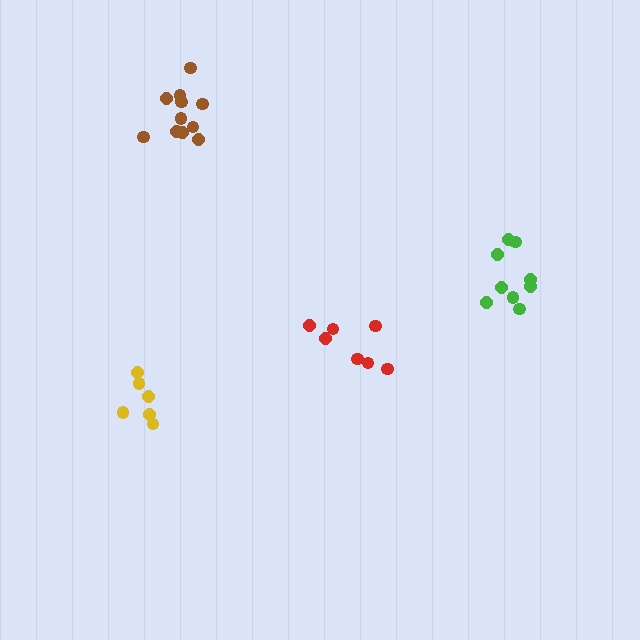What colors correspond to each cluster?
The clusters are colored: brown, red, yellow, green.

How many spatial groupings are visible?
There are 4 spatial groupings.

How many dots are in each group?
Group 1: 11 dots, Group 2: 7 dots, Group 3: 6 dots, Group 4: 9 dots (33 total).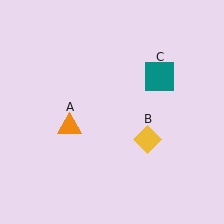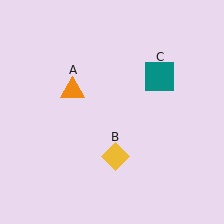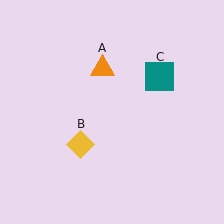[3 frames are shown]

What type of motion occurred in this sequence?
The orange triangle (object A), yellow diamond (object B) rotated clockwise around the center of the scene.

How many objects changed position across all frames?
2 objects changed position: orange triangle (object A), yellow diamond (object B).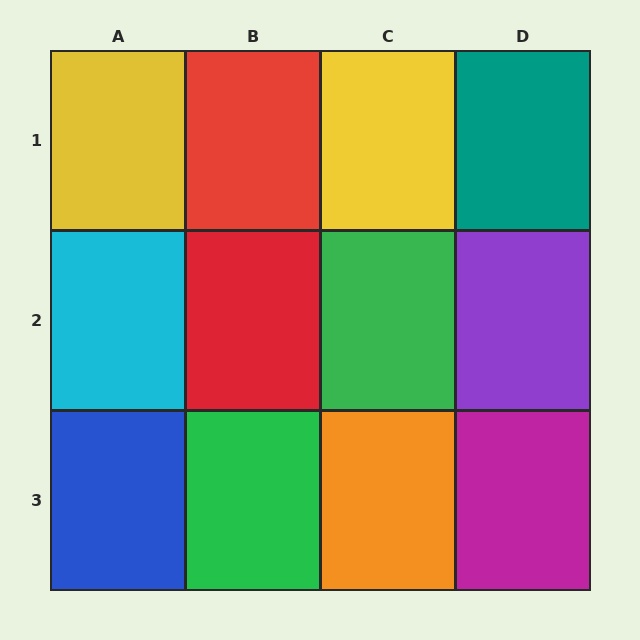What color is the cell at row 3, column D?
Magenta.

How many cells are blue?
1 cell is blue.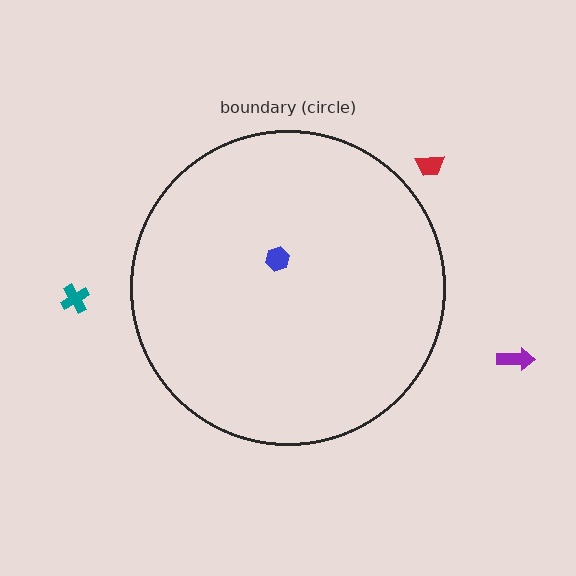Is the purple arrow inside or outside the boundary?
Outside.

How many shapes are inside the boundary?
1 inside, 3 outside.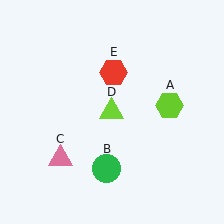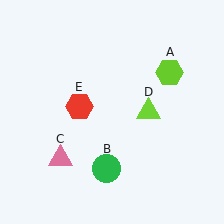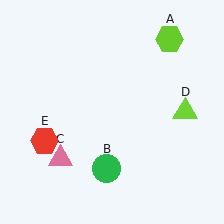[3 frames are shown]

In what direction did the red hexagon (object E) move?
The red hexagon (object E) moved down and to the left.